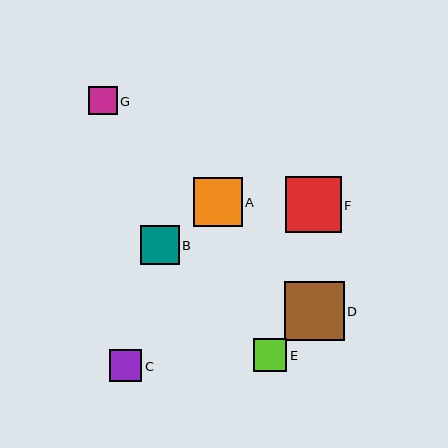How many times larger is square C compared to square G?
Square C is approximately 1.1 times the size of square G.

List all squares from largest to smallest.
From largest to smallest: D, F, A, B, E, C, G.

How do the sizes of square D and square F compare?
Square D and square F are approximately the same size.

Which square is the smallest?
Square G is the smallest with a size of approximately 29 pixels.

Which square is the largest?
Square D is the largest with a size of approximately 59 pixels.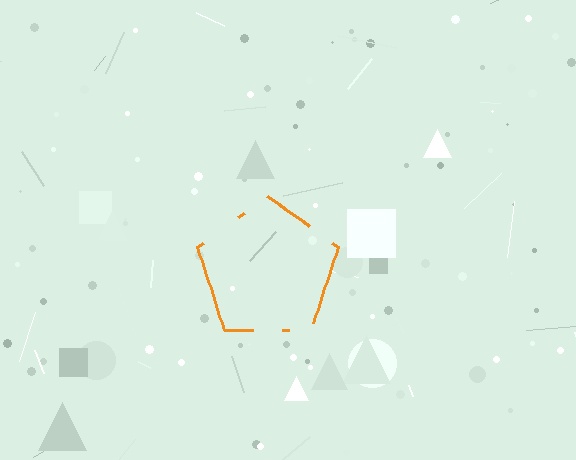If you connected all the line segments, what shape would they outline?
They would outline a pentagon.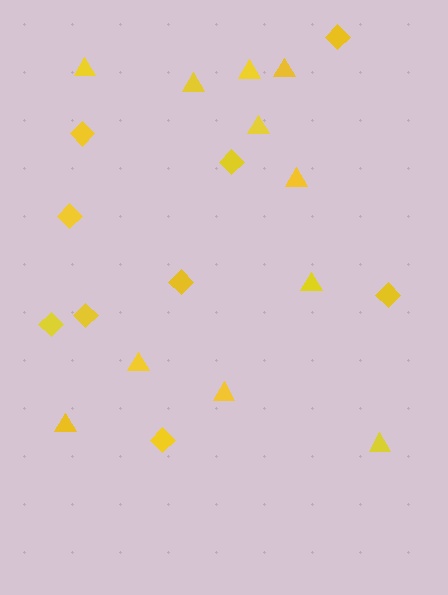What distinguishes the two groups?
There are 2 groups: one group of triangles (11) and one group of diamonds (9).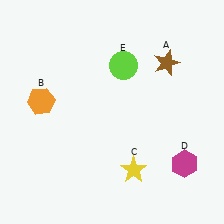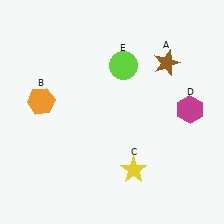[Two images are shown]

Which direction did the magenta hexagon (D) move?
The magenta hexagon (D) moved up.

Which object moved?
The magenta hexagon (D) moved up.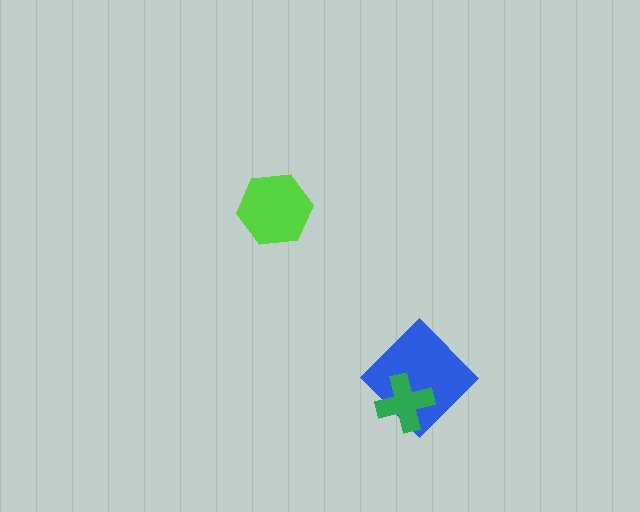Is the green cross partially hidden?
No, no other shape covers it.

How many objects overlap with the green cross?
1 object overlaps with the green cross.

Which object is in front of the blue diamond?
The green cross is in front of the blue diamond.